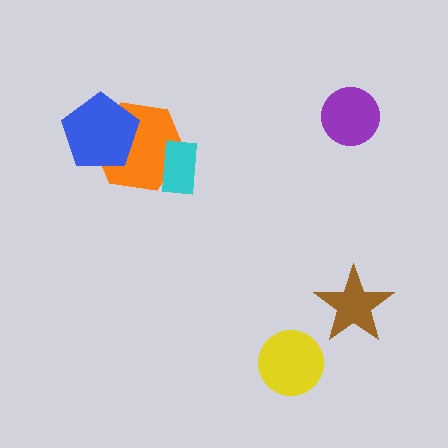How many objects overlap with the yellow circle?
0 objects overlap with the yellow circle.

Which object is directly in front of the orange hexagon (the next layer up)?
The blue pentagon is directly in front of the orange hexagon.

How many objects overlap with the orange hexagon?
2 objects overlap with the orange hexagon.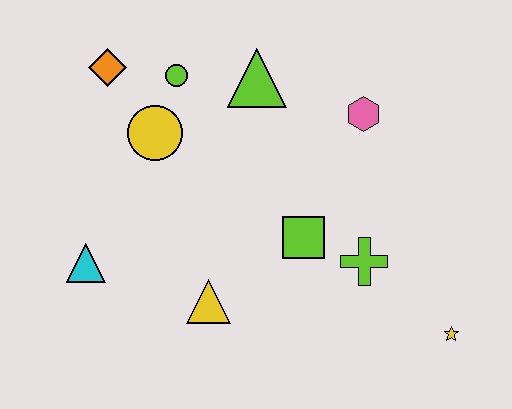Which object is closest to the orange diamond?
The lime circle is closest to the orange diamond.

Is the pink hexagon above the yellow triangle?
Yes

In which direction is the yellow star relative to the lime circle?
The yellow star is to the right of the lime circle.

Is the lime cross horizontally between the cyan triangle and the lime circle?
No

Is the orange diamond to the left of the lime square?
Yes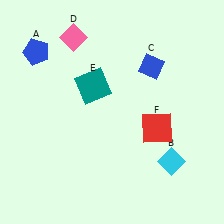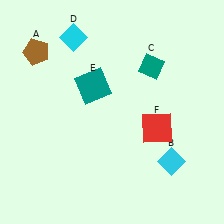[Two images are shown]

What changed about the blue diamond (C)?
In Image 1, C is blue. In Image 2, it changed to teal.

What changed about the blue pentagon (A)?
In Image 1, A is blue. In Image 2, it changed to brown.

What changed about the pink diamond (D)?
In Image 1, D is pink. In Image 2, it changed to cyan.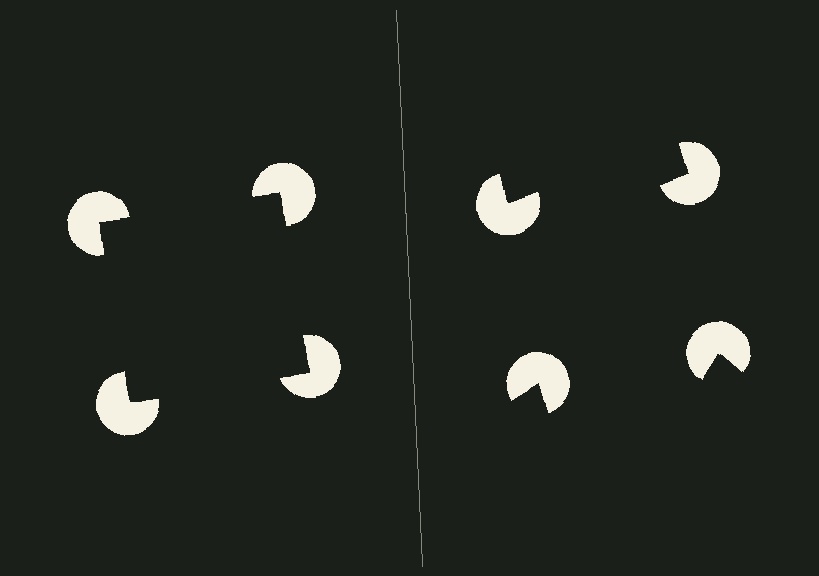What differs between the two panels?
The pac-man discs are positioned identically on both sides; only the wedge orientations differ. On the left they align to a square; on the right they are misaligned.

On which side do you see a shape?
An illusory square appears on the left side. On the right side the wedge cuts are rotated, so no coherent shape forms.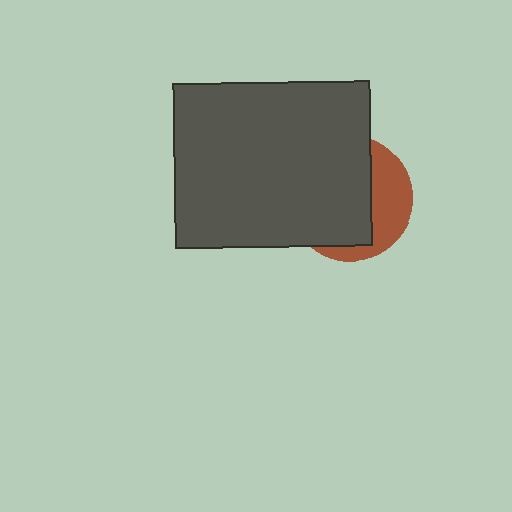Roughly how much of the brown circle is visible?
A small part of it is visible (roughly 34%).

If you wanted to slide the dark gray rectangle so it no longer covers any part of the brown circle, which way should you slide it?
Slide it left — that is the most direct way to separate the two shapes.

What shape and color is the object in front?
The object in front is a dark gray rectangle.